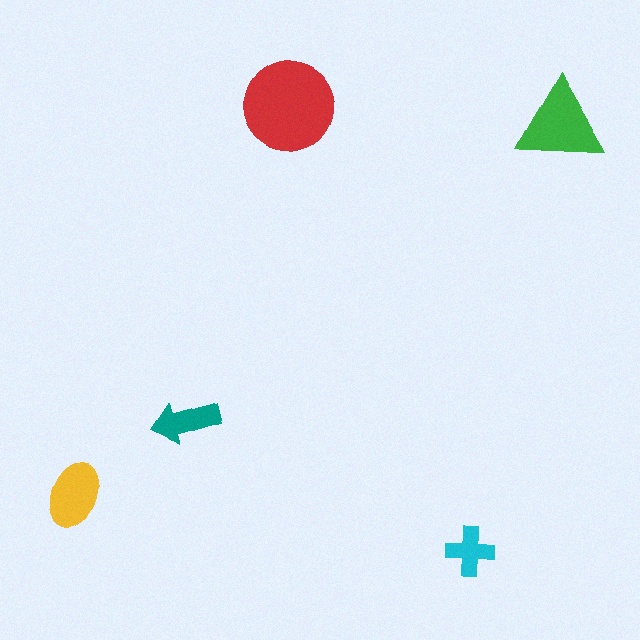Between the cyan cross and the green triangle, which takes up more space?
The green triangle.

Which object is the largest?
The red circle.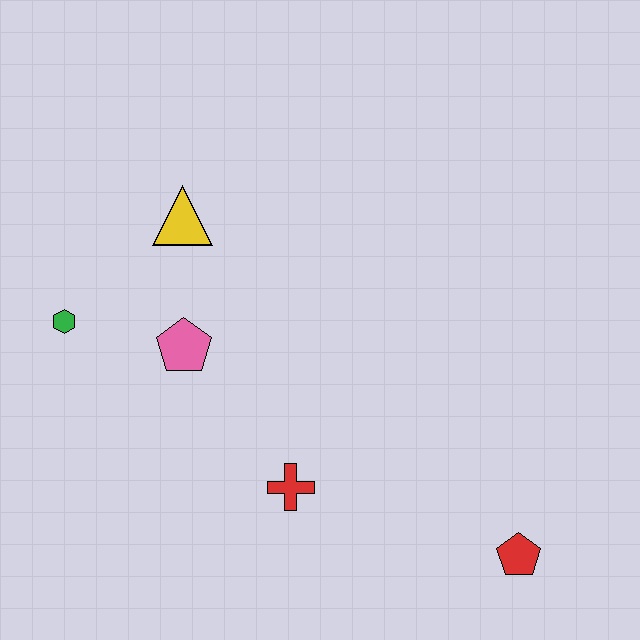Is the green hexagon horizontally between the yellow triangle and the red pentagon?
No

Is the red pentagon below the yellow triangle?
Yes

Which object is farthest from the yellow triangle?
The red pentagon is farthest from the yellow triangle.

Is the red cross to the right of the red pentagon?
No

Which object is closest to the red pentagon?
The red cross is closest to the red pentagon.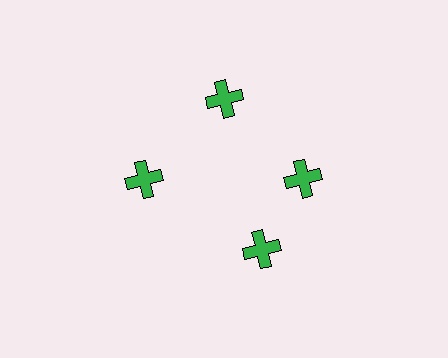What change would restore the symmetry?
The symmetry would be restored by rotating it back into even spacing with its neighbors so that all 4 crosses sit at equal angles and equal distance from the center.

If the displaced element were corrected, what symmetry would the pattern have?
It would have 4-fold rotational symmetry — the pattern would map onto itself every 90 degrees.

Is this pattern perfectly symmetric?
No. The 4 green crosses are arranged in a ring, but one element near the 6 o'clock position is rotated out of alignment along the ring, breaking the 4-fold rotational symmetry.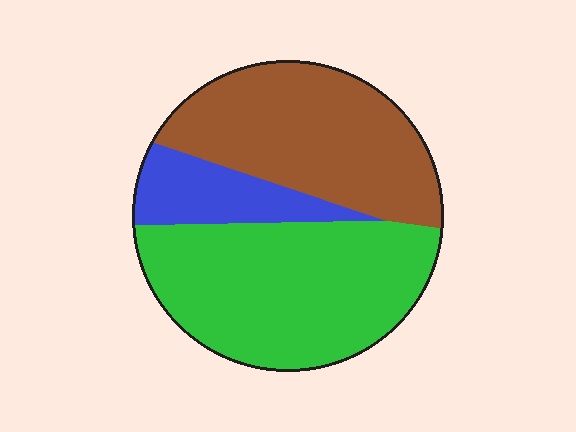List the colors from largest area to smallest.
From largest to smallest: green, brown, blue.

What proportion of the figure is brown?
Brown takes up about two fifths (2/5) of the figure.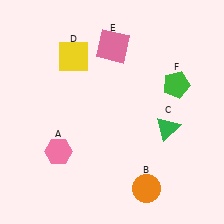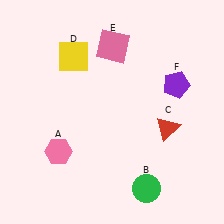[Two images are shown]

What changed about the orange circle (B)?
In Image 1, B is orange. In Image 2, it changed to green.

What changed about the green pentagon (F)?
In Image 1, F is green. In Image 2, it changed to purple.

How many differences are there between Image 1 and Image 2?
There are 3 differences between the two images.